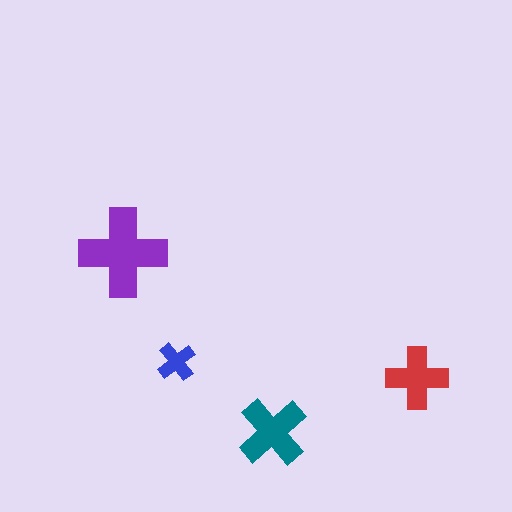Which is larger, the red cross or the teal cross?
The teal one.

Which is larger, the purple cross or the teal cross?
The purple one.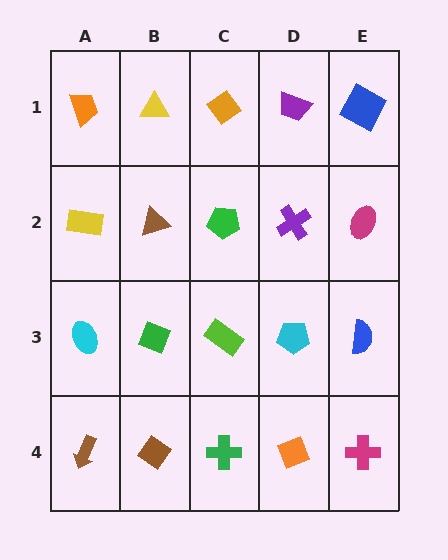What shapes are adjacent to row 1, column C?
A green pentagon (row 2, column C), a yellow triangle (row 1, column B), a purple trapezoid (row 1, column D).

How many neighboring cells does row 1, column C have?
3.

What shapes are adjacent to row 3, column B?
A brown triangle (row 2, column B), a brown diamond (row 4, column B), a cyan ellipse (row 3, column A), a lime rectangle (row 3, column C).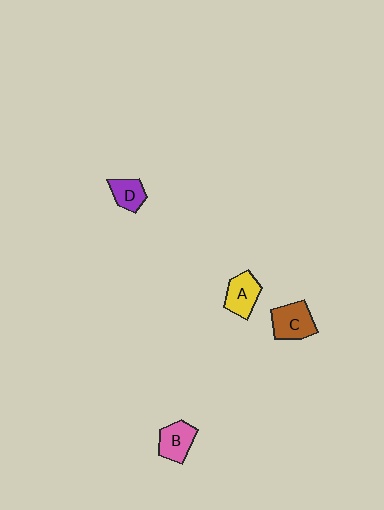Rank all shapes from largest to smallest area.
From largest to smallest: C (brown), A (yellow), B (pink), D (purple).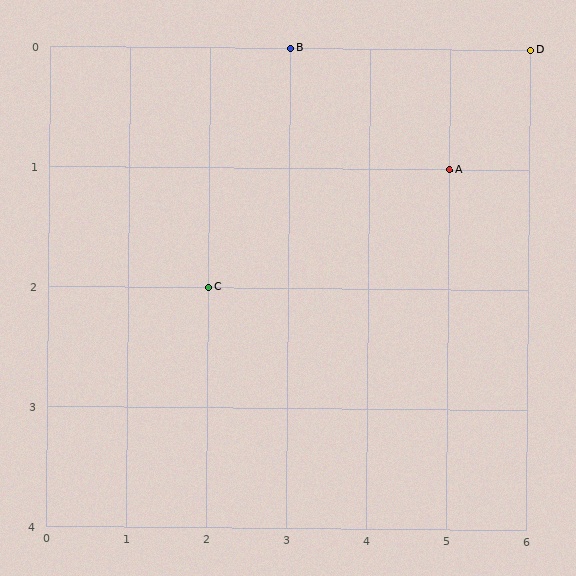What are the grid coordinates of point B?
Point B is at grid coordinates (3, 0).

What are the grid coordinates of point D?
Point D is at grid coordinates (6, 0).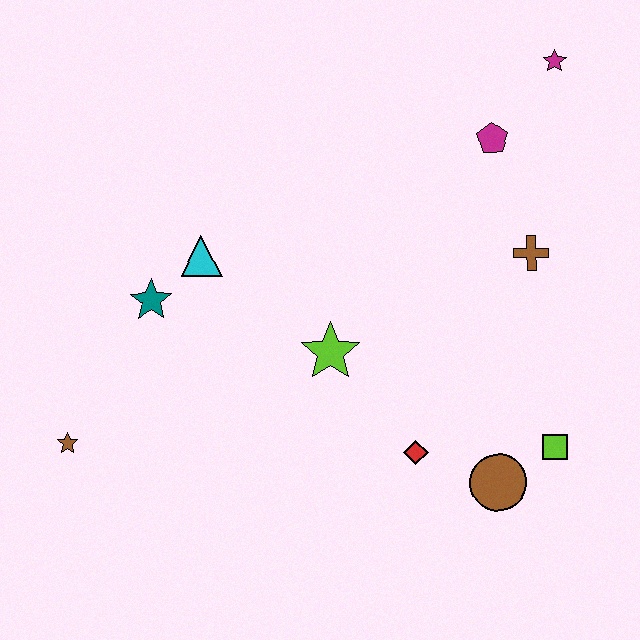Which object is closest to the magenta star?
The magenta pentagon is closest to the magenta star.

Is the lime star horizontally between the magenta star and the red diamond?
No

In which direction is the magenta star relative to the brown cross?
The magenta star is above the brown cross.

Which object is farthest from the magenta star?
The brown star is farthest from the magenta star.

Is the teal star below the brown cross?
Yes